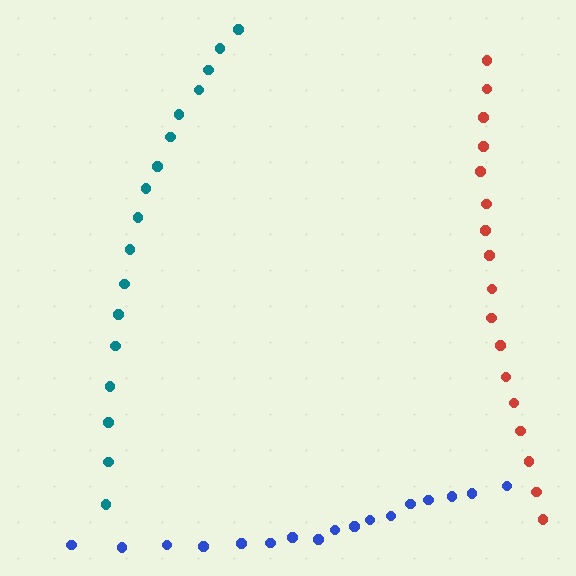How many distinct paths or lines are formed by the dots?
There are 3 distinct paths.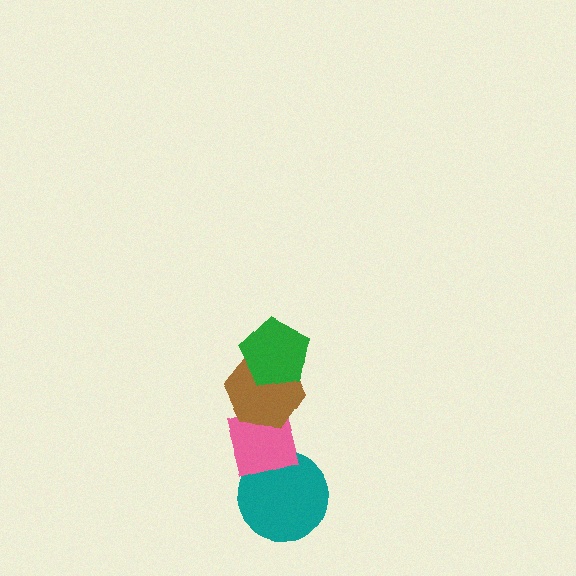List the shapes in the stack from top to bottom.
From top to bottom: the green pentagon, the brown hexagon, the pink diamond, the teal circle.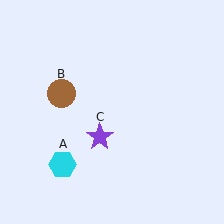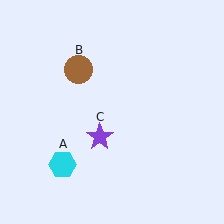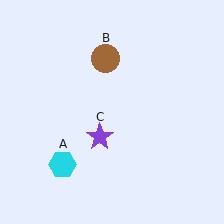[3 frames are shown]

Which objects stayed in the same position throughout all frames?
Cyan hexagon (object A) and purple star (object C) remained stationary.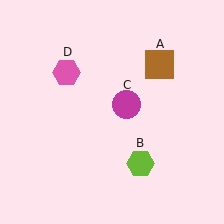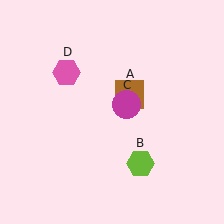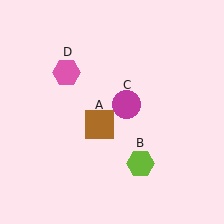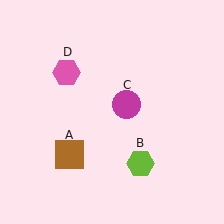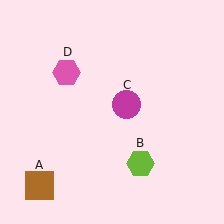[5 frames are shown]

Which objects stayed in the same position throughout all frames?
Lime hexagon (object B) and magenta circle (object C) and pink hexagon (object D) remained stationary.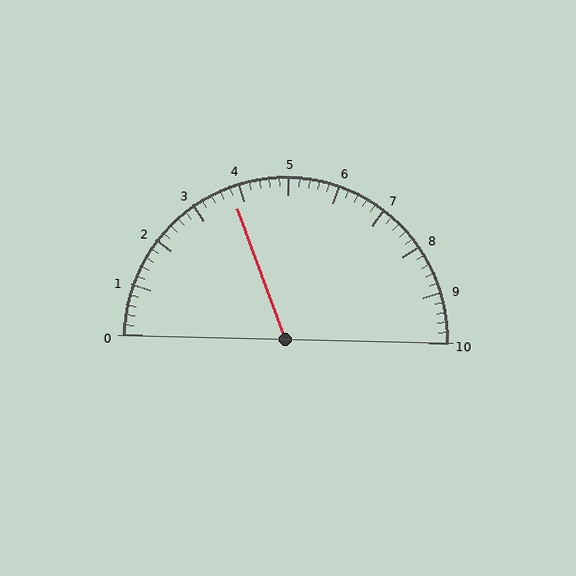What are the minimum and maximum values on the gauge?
The gauge ranges from 0 to 10.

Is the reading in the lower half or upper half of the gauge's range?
The reading is in the lower half of the range (0 to 10).